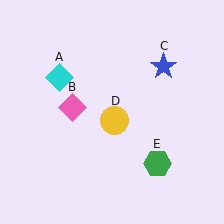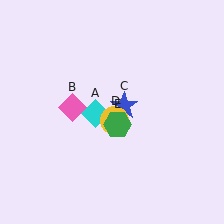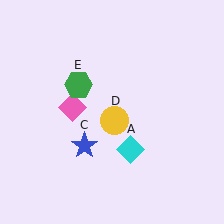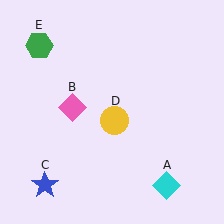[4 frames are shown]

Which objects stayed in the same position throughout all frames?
Pink diamond (object B) and yellow circle (object D) remained stationary.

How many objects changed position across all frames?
3 objects changed position: cyan diamond (object A), blue star (object C), green hexagon (object E).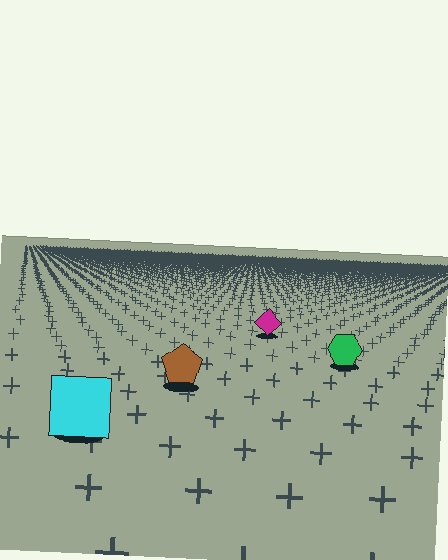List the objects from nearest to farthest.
From nearest to farthest: the cyan square, the brown pentagon, the green hexagon, the magenta diamond.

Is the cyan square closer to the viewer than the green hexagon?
Yes. The cyan square is closer — you can tell from the texture gradient: the ground texture is coarser near it.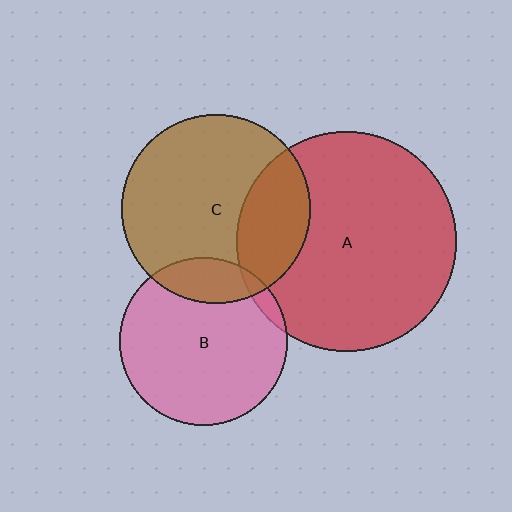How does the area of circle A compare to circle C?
Approximately 1.3 times.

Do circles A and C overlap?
Yes.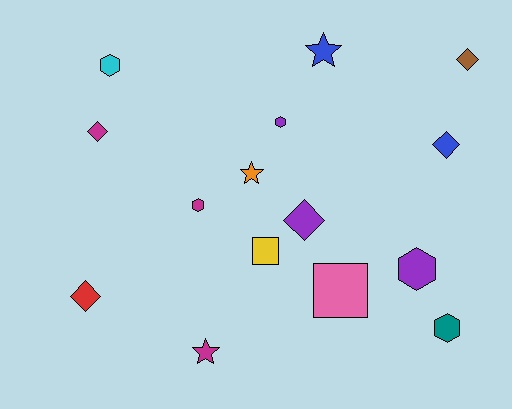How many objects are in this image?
There are 15 objects.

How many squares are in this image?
There are 2 squares.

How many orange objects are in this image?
There is 1 orange object.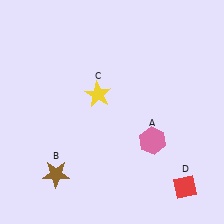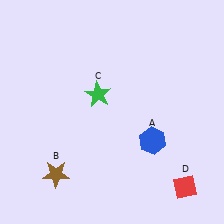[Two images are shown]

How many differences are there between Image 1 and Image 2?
There are 2 differences between the two images.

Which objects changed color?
A changed from pink to blue. C changed from yellow to green.